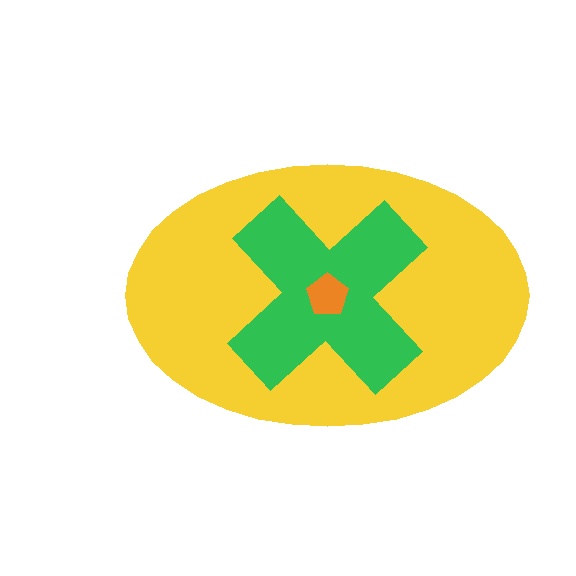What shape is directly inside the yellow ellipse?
The green cross.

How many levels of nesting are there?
3.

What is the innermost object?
The orange pentagon.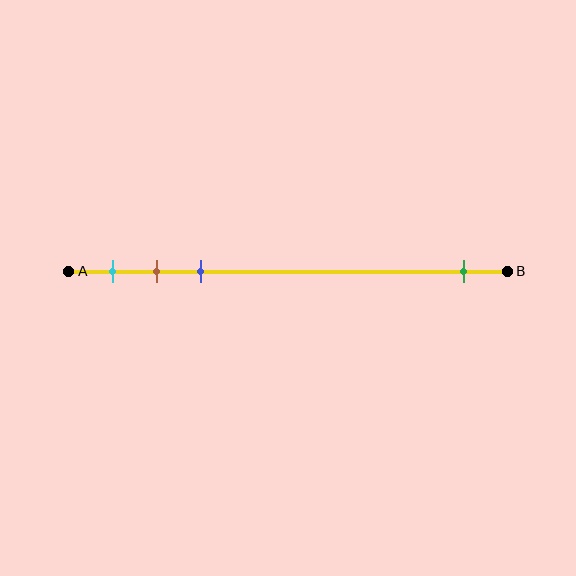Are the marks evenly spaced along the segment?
No, the marks are not evenly spaced.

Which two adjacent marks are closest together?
The brown and blue marks are the closest adjacent pair.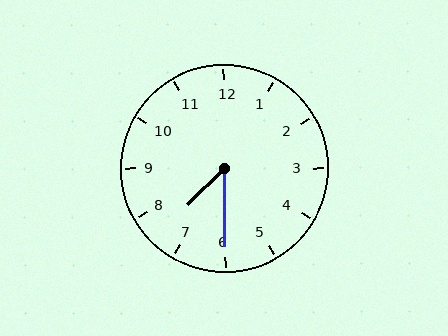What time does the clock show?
7:30.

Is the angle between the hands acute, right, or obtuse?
It is acute.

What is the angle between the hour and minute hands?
Approximately 45 degrees.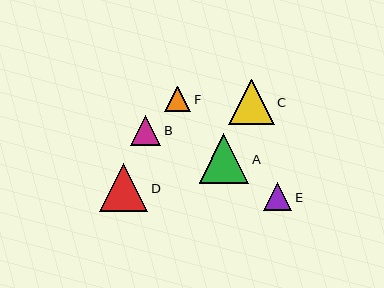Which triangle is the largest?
Triangle A is the largest with a size of approximately 50 pixels.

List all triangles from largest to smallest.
From largest to smallest: A, D, C, B, E, F.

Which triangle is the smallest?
Triangle F is the smallest with a size of approximately 26 pixels.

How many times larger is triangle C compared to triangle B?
Triangle C is approximately 1.5 times the size of triangle B.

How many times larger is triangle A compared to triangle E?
Triangle A is approximately 1.7 times the size of triangle E.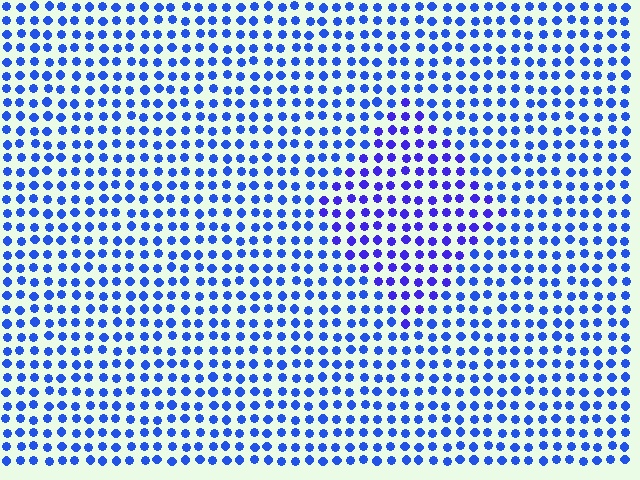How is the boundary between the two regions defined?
The boundary is defined purely by a slight shift in hue (about 24 degrees). Spacing, size, and orientation are identical on both sides.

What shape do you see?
I see a diamond.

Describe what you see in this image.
The image is filled with small blue elements in a uniform arrangement. A diamond-shaped region is visible where the elements are tinted to a slightly different hue, forming a subtle color boundary.